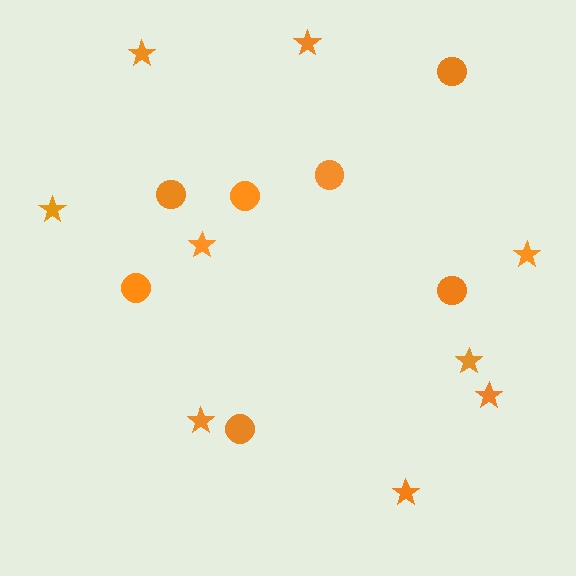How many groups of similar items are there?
There are 2 groups: one group of stars (9) and one group of circles (7).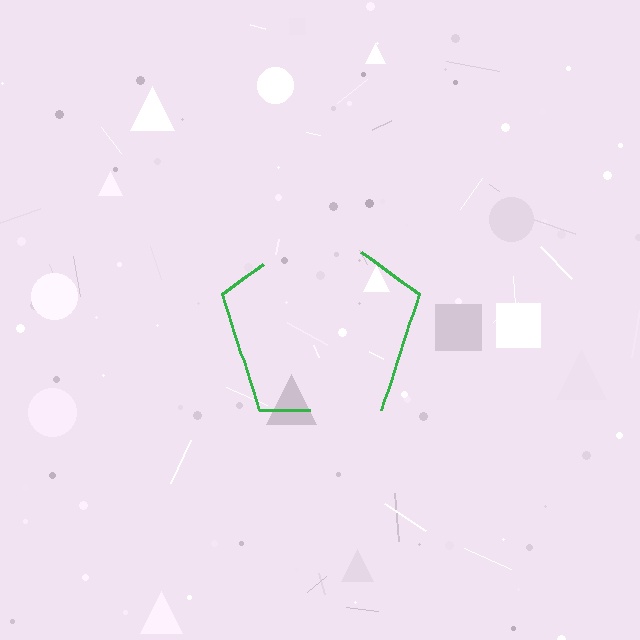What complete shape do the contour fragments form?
The contour fragments form a pentagon.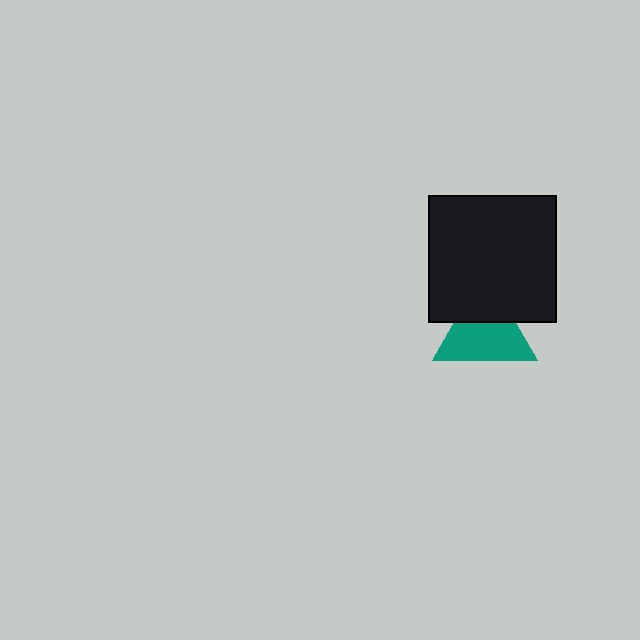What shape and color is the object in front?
The object in front is a black square.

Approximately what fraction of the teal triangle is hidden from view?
Roughly 35% of the teal triangle is hidden behind the black square.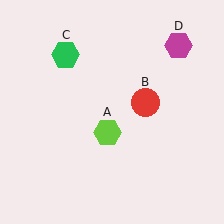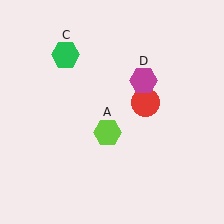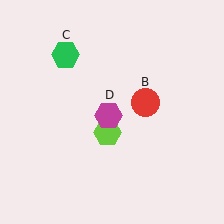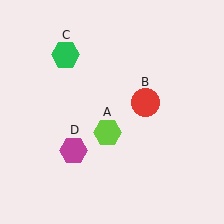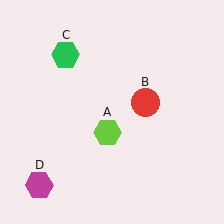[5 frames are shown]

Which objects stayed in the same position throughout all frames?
Lime hexagon (object A) and red circle (object B) and green hexagon (object C) remained stationary.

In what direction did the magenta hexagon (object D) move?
The magenta hexagon (object D) moved down and to the left.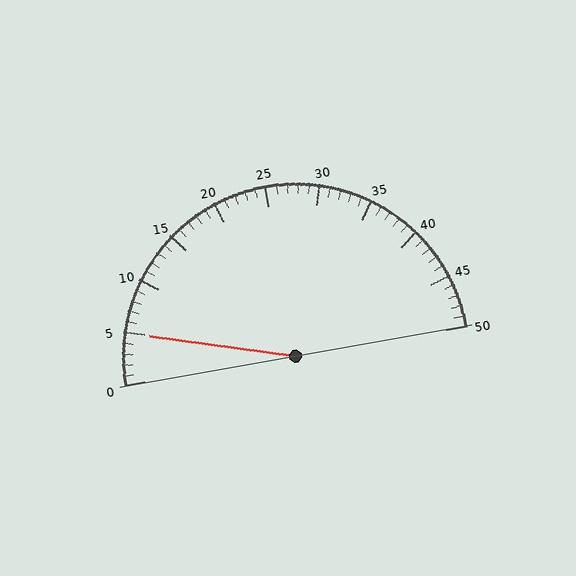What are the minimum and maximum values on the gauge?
The gauge ranges from 0 to 50.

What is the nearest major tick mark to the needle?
The nearest major tick mark is 5.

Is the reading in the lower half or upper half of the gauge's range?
The reading is in the lower half of the range (0 to 50).